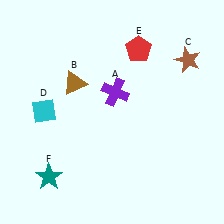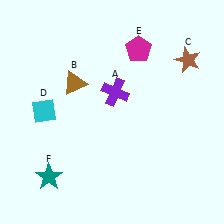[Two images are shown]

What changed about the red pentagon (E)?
In Image 1, E is red. In Image 2, it changed to magenta.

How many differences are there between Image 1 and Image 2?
There is 1 difference between the two images.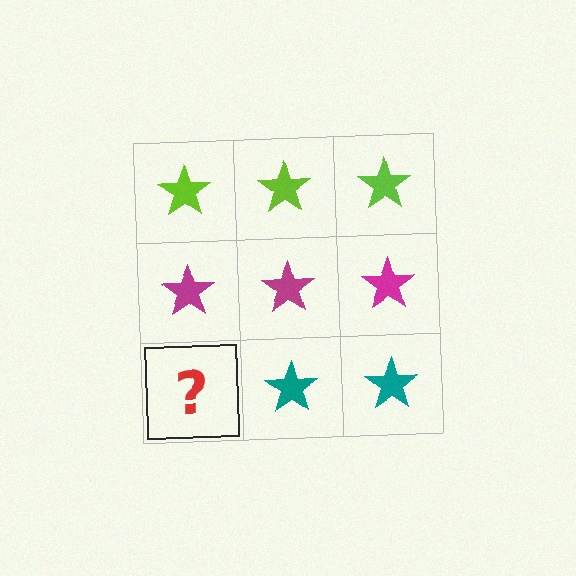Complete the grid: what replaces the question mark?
The question mark should be replaced with a teal star.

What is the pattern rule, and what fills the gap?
The rule is that each row has a consistent color. The gap should be filled with a teal star.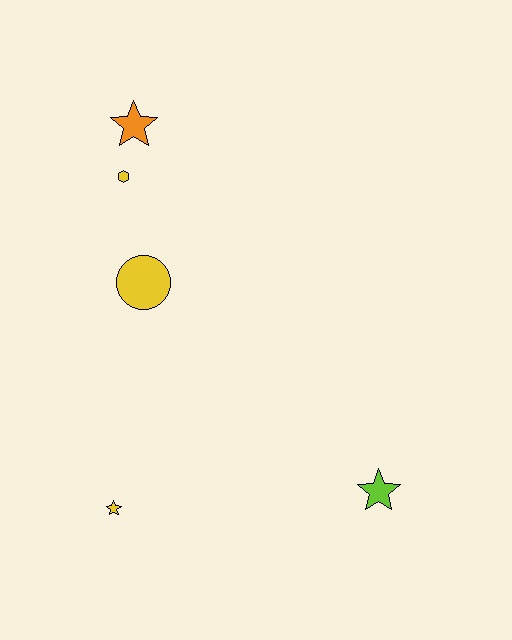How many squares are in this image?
There are no squares.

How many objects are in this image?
There are 5 objects.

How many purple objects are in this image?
There are no purple objects.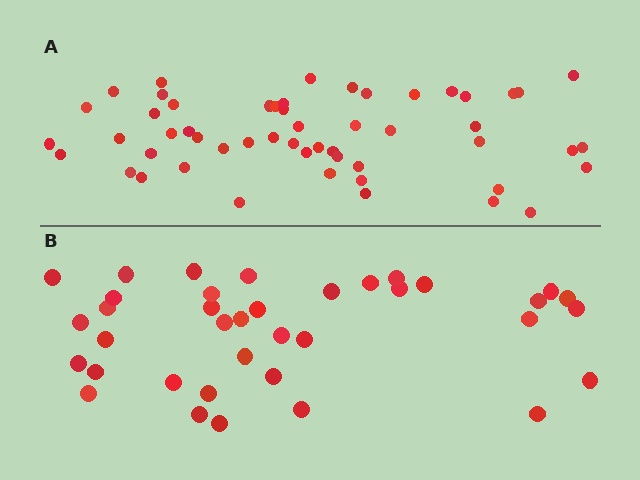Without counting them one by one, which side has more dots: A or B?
Region A (the top region) has more dots.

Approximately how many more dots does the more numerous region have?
Region A has approximately 15 more dots than region B.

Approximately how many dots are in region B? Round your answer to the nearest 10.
About 40 dots. (The exact count is 37, which rounds to 40.)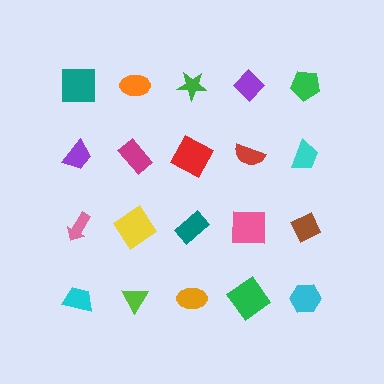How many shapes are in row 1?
5 shapes.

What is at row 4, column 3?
An orange ellipse.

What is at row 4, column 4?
A green diamond.